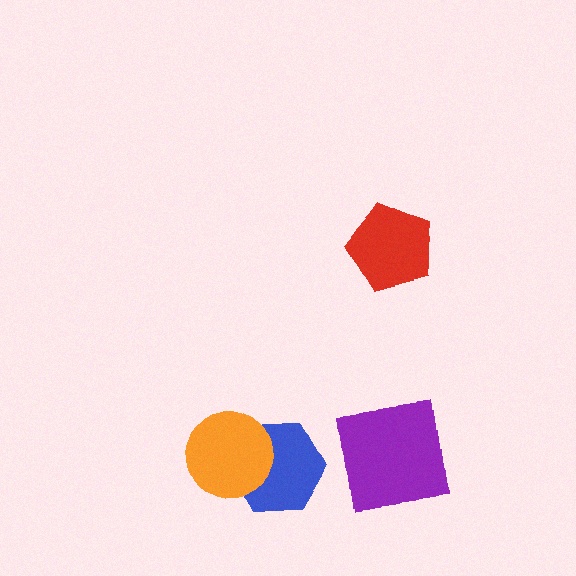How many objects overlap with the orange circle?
1 object overlaps with the orange circle.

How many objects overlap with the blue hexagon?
1 object overlaps with the blue hexagon.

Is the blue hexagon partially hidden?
Yes, it is partially covered by another shape.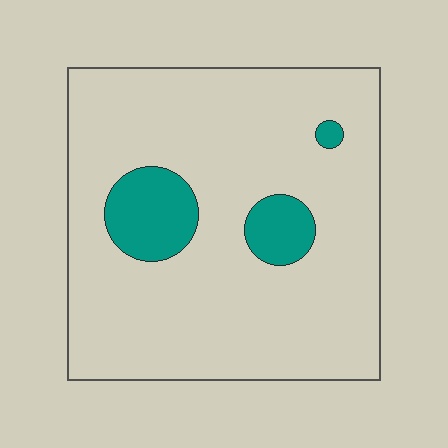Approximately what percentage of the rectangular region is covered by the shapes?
Approximately 10%.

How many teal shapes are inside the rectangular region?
3.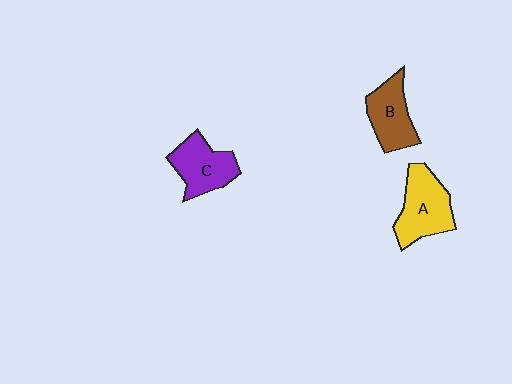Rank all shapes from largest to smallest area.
From largest to smallest: A (yellow), C (purple), B (brown).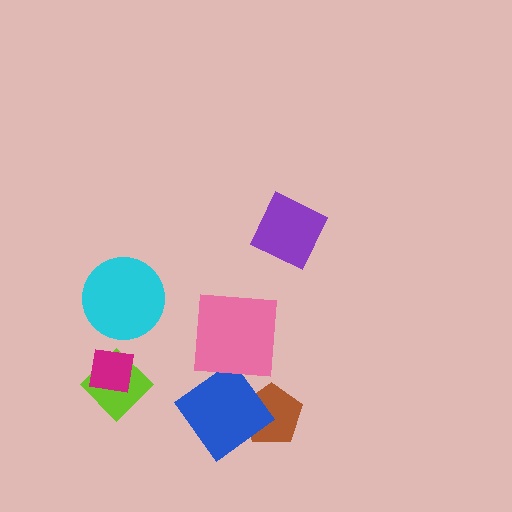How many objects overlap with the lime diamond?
1 object overlaps with the lime diamond.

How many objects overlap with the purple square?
0 objects overlap with the purple square.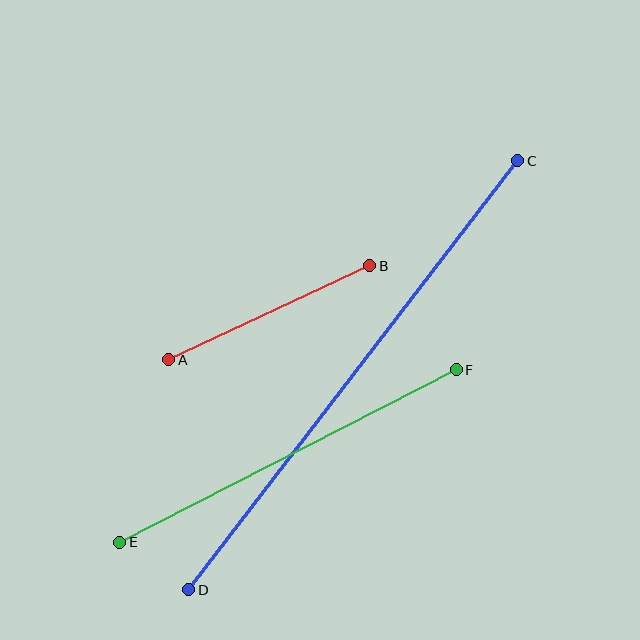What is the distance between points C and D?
The distance is approximately 541 pixels.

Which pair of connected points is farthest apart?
Points C and D are farthest apart.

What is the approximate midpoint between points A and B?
The midpoint is at approximately (269, 313) pixels.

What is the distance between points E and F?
The distance is approximately 378 pixels.